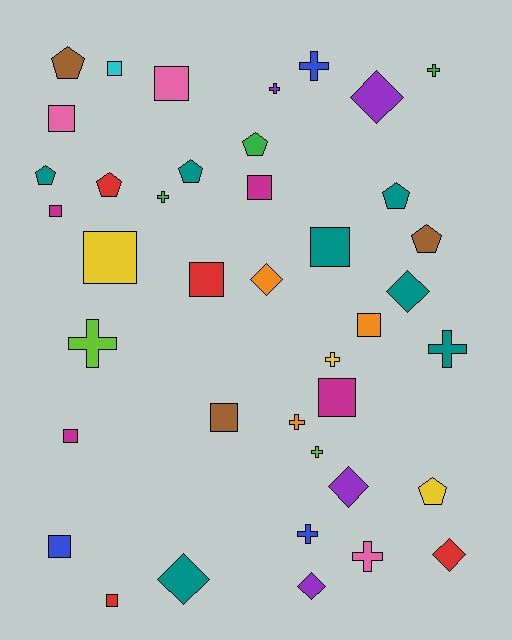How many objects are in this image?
There are 40 objects.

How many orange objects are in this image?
There are 3 orange objects.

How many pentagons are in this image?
There are 8 pentagons.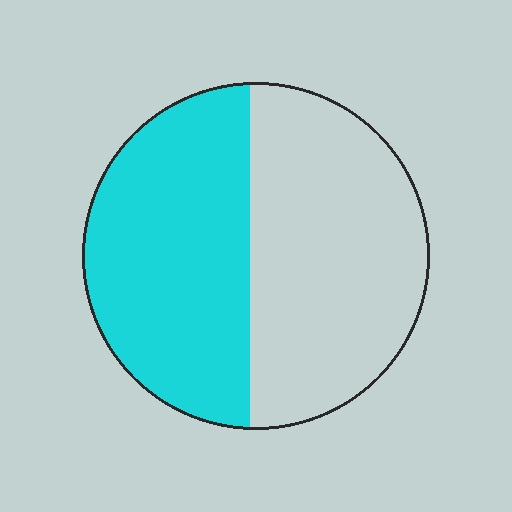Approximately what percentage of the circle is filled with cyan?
Approximately 50%.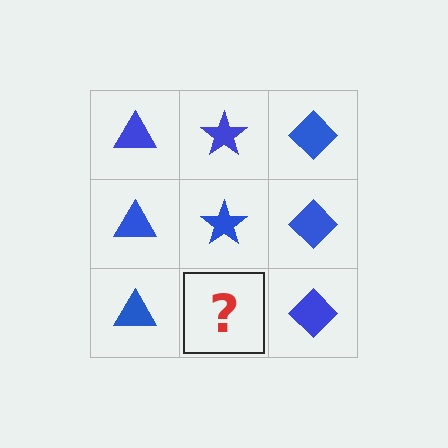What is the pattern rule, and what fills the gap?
The rule is that each column has a consistent shape. The gap should be filled with a blue star.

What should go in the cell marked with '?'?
The missing cell should contain a blue star.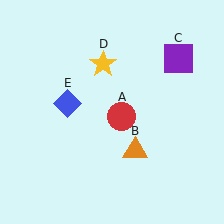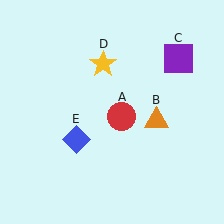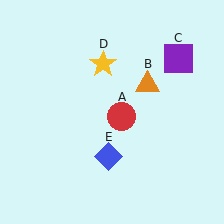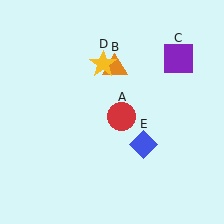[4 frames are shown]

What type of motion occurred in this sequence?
The orange triangle (object B), blue diamond (object E) rotated counterclockwise around the center of the scene.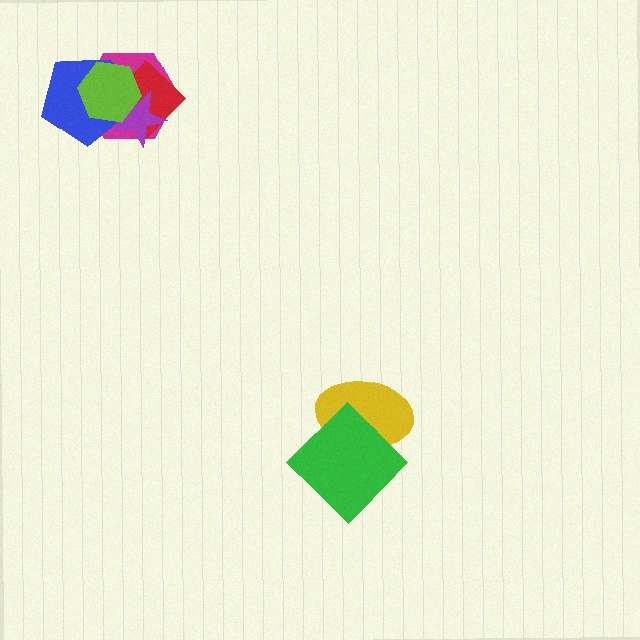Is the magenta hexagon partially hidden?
Yes, it is partially covered by another shape.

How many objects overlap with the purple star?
4 objects overlap with the purple star.